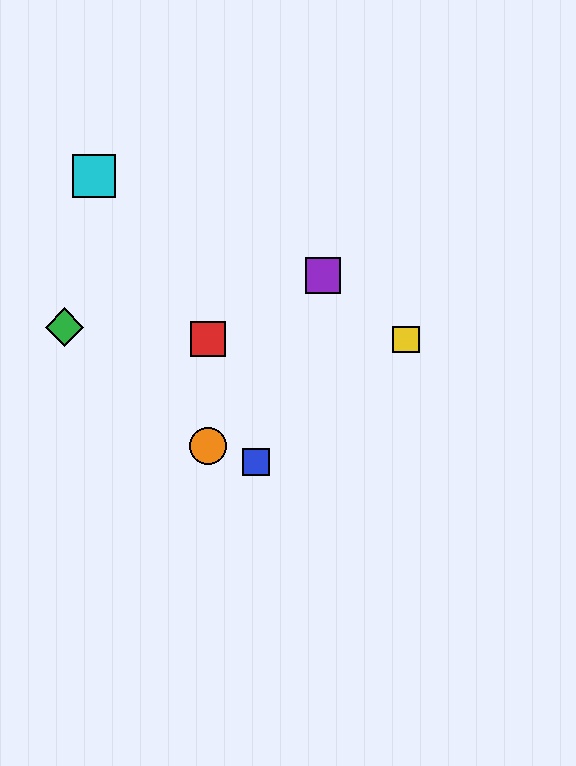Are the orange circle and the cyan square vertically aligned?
No, the orange circle is at x≈208 and the cyan square is at x≈94.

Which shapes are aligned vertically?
The red square, the orange circle are aligned vertically.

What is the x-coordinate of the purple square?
The purple square is at x≈323.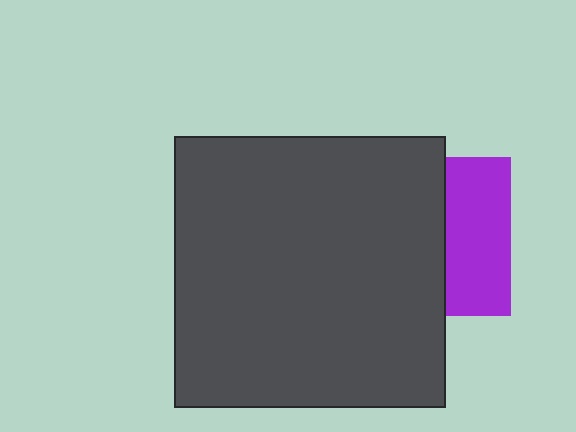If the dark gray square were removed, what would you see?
You would see the complete purple square.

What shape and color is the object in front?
The object in front is a dark gray square.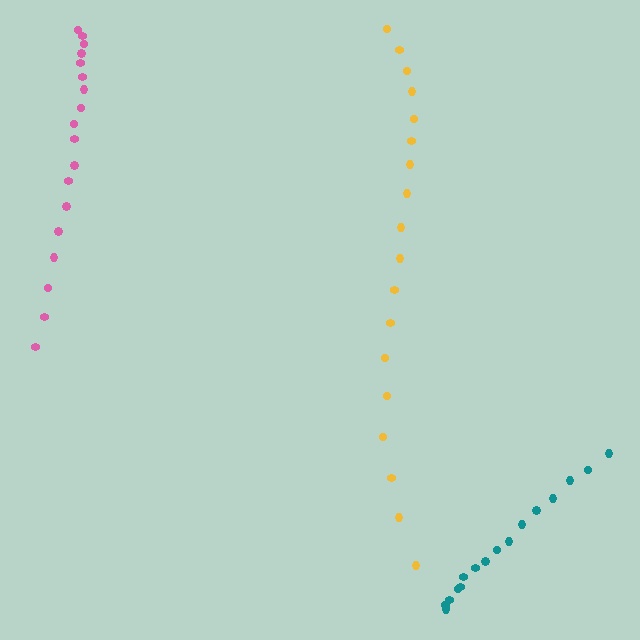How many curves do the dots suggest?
There are 3 distinct paths.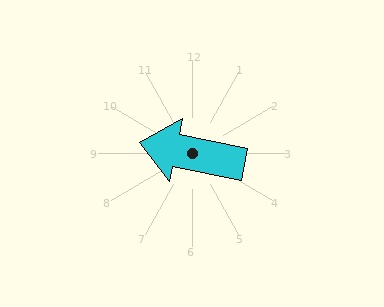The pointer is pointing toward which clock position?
Roughly 9 o'clock.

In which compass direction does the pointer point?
West.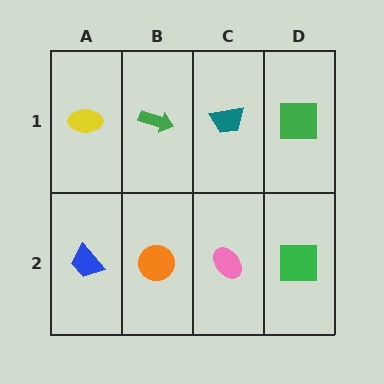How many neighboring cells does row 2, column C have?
3.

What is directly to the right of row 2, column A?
An orange circle.